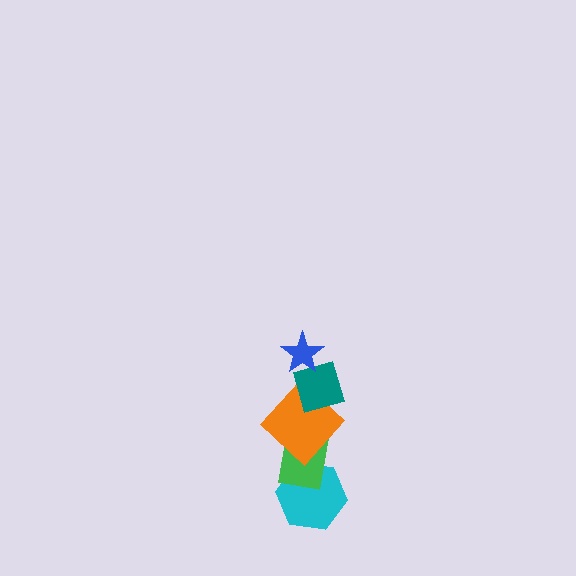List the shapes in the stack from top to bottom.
From top to bottom: the blue star, the teal diamond, the orange diamond, the green rectangle, the cyan hexagon.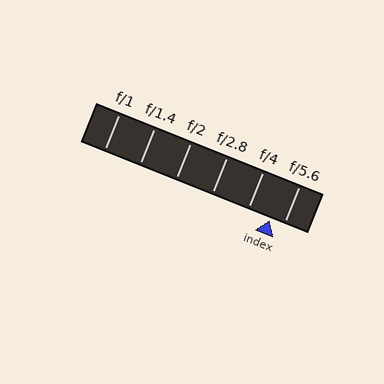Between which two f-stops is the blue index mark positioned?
The index mark is between f/4 and f/5.6.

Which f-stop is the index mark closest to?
The index mark is closest to f/5.6.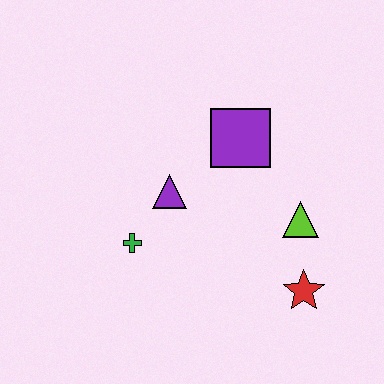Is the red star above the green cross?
No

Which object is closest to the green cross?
The purple triangle is closest to the green cross.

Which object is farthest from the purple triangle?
The red star is farthest from the purple triangle.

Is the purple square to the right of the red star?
No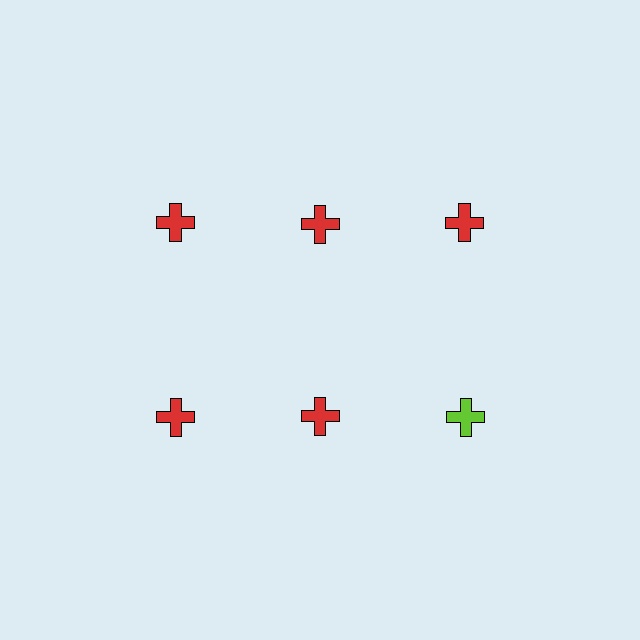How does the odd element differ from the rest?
It has a different color: lime instead of red.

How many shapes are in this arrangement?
There are 6 shapes arranged in a grid pattern.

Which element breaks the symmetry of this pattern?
The lime cross in the second row, center column breaks the symmetry. All other shapes are red crosses.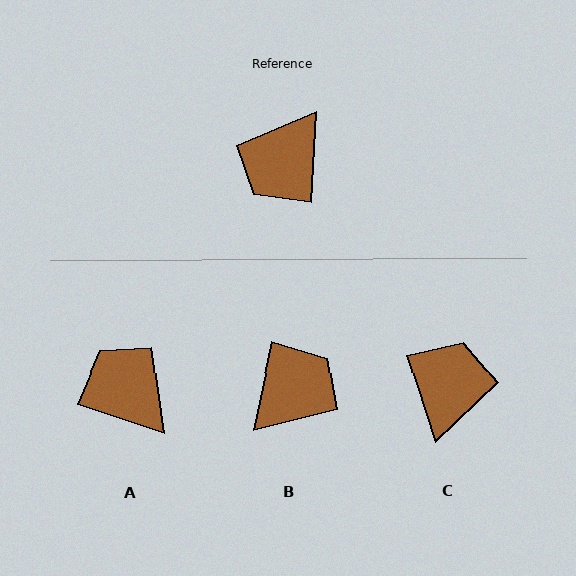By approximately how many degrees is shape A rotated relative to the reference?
Approximately 105 degrees clockwise.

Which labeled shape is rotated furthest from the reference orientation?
B, about 171 degrees away.